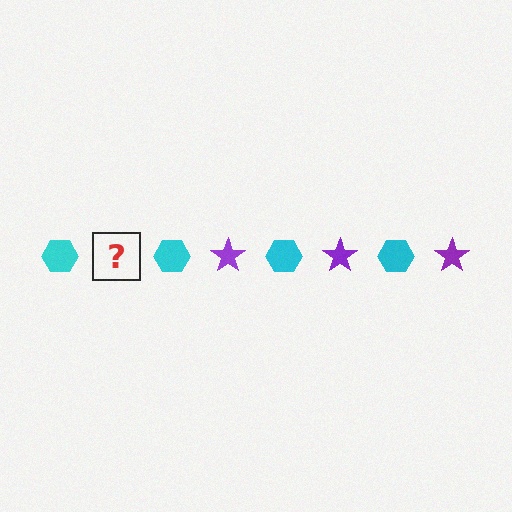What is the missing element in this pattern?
The missing element is a purple star.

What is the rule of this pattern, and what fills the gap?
The rule is that the pattern alternates between cyan hexagon and purple star. The gap should be filled with a purple star.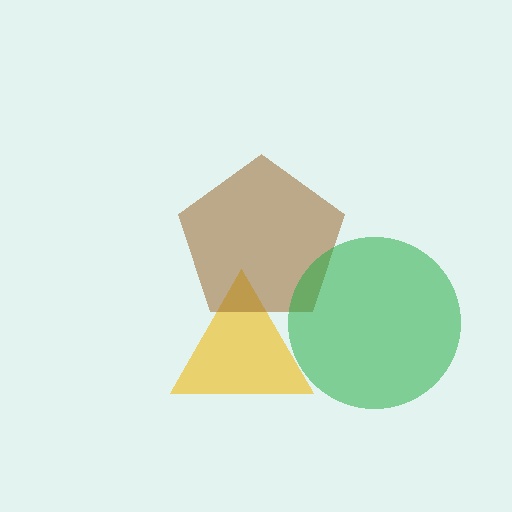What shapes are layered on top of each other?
The layered shapes are: a yellow triangle, a brown pentagon, a green circle.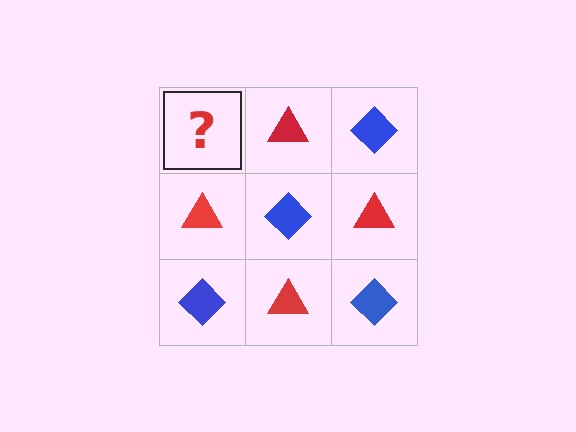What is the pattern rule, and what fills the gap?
The rule is that it alternates blue diamond and red triangle in a checkerboard pattern. The gap should be filled with a blue diamond.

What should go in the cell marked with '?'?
The missing cell should contain a blue diamond.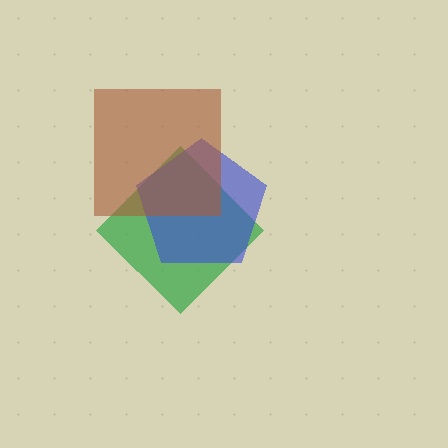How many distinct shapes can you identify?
There are 3 distinct shapes: a green diamond, a blue pentagon, a brown square.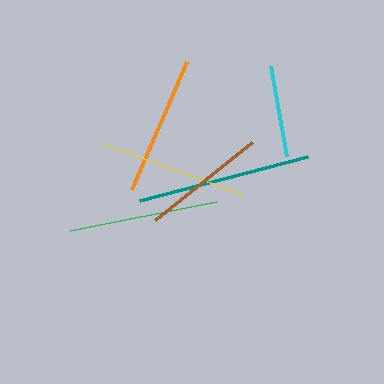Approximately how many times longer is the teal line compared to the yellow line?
The teal line is approximately 1.2 times the length of the yellow line.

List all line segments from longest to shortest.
From longest to shortest: teal, green, yellow, orange, brown, cyan.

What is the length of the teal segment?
The teal segment is approximately 174 pixels long.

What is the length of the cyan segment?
The cyan segment is approximately 91 pixels long.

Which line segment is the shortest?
The cyan line is the shortest at approximately 91 pixels.